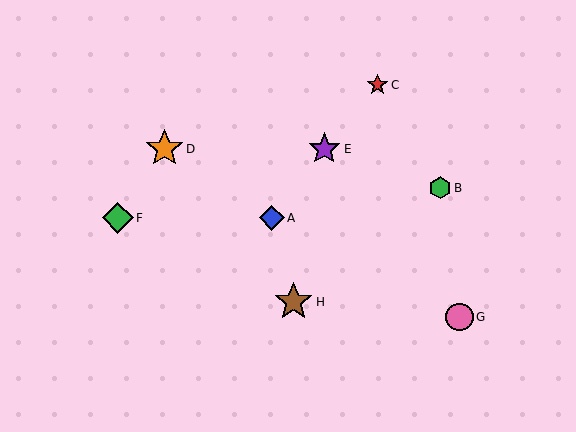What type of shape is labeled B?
Shape B is a green hexagon.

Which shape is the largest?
The brown star (labeled H) is the largest.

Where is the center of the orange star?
The center of the orange star is at (164, 149).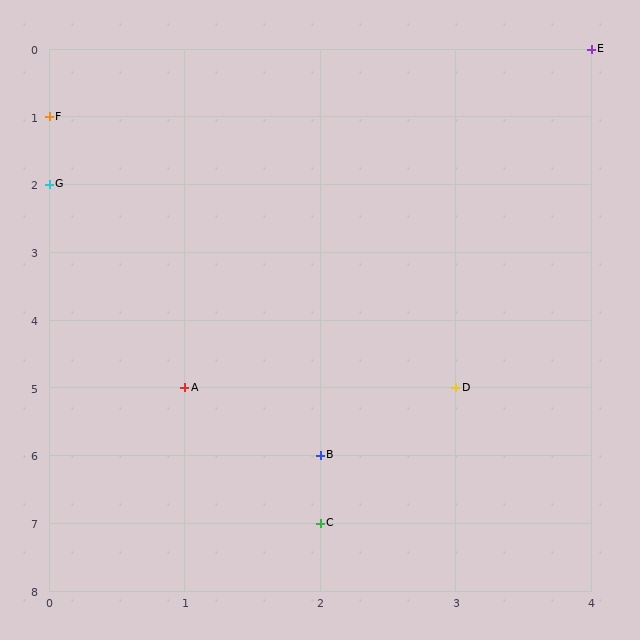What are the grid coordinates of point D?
Point D is at grid coordinates (3, 5).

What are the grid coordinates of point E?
Point E is at grid coordinates (4, 0).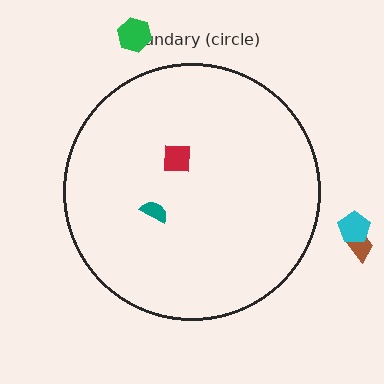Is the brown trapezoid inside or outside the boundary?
Outside.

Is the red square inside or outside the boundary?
Inside.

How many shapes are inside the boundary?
2 inside, 3 outside.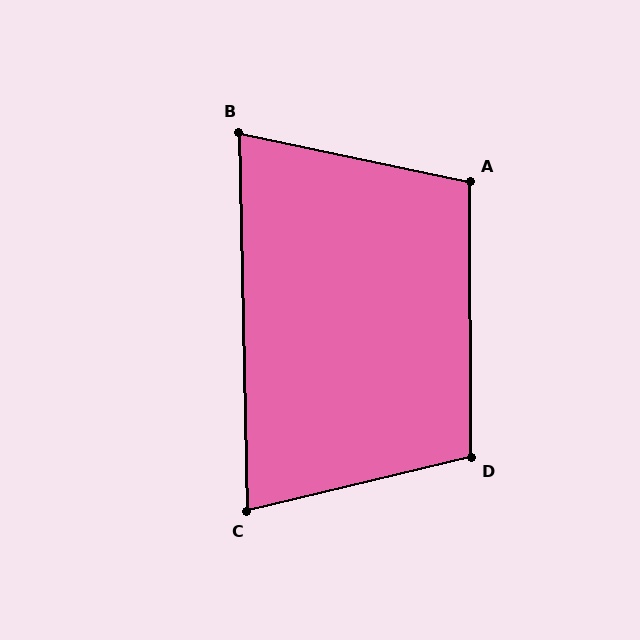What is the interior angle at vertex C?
Approximately 78 degrees (acute).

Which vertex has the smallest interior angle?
B, at approximately 77 degrees.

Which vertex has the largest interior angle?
D, at approximately 103 degrees.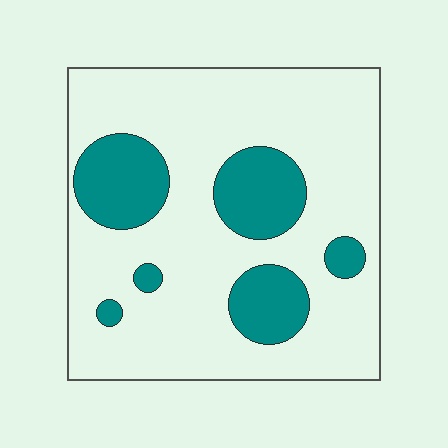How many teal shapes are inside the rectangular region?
6.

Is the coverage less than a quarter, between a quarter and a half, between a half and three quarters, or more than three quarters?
Less than a quarter.